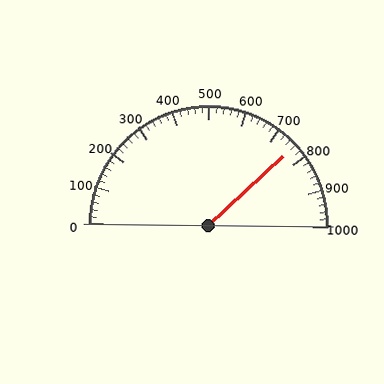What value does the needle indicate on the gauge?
The needle indicates approximately 760.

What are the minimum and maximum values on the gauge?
The gauge ranges from 0 to 1000.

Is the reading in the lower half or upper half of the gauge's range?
The reading is in the upper half of the range (0 to 1000).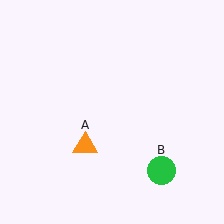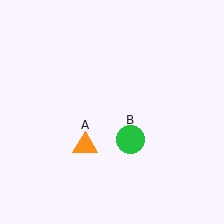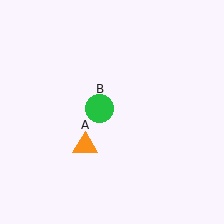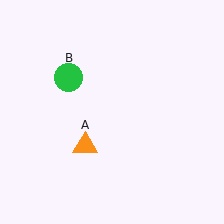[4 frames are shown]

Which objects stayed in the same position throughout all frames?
Orange triangle (object A) remained stationary.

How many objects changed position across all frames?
1 object changed position: green circle (object B).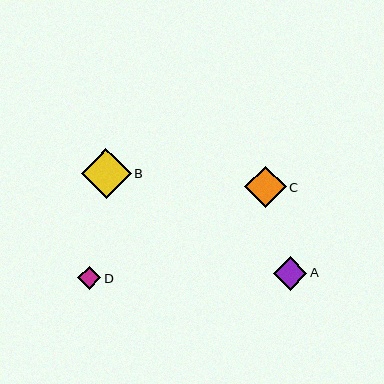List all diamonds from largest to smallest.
From largest to smallest: B, C, A, D.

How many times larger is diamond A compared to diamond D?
Diamond A is approximately 1.5 times the size of diamond D.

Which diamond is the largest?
Diamond B is the largest with a size of approximately 50 pixels.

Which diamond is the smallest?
Diamond D is the smallest with a size of approximately 23 pixels.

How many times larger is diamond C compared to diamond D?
Diamond C is approximately 1.8 times the size of diamond D.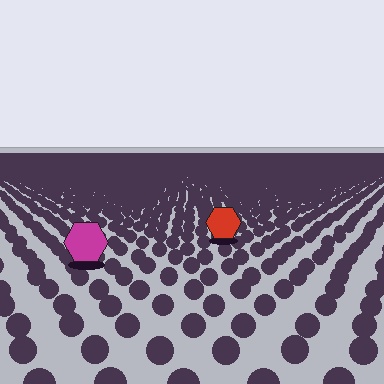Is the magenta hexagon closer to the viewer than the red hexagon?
Yes. The magenta hexagon is closer — you can tell from the texture gradient: the ground texture is coarser near it.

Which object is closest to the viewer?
The magenta hexagon is closest. The texture marks near it are larger and more spread out.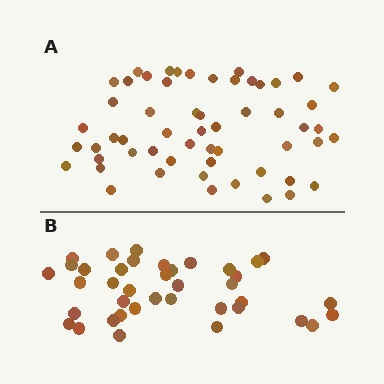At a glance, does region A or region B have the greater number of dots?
Region A (the top region) has more dots.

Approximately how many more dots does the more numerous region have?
Region A has approximately 15 more dots than region B.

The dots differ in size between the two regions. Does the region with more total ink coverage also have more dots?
No. Region B has more total ink coverage because its dots are larger, but region A actually contains more individual dots. Total area can be misleading — the number of items is what matters here.